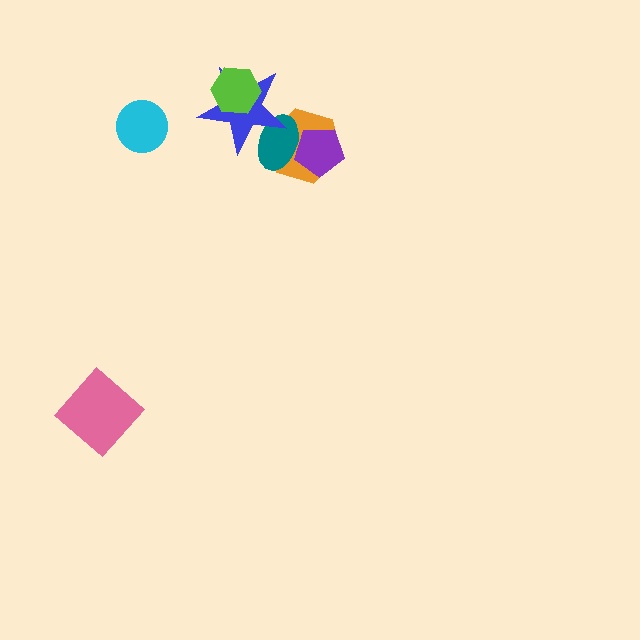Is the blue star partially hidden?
Yes, it is partially covered by another shape.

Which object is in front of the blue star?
The lime hexagon is in front of the blue star.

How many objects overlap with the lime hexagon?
1 object overlaps with the lime hexagon.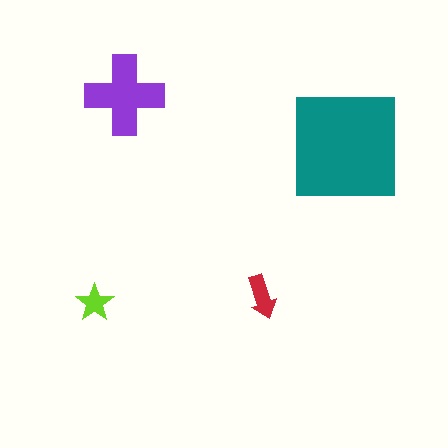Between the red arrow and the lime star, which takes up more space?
The red arrow.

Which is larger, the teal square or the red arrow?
The teal square.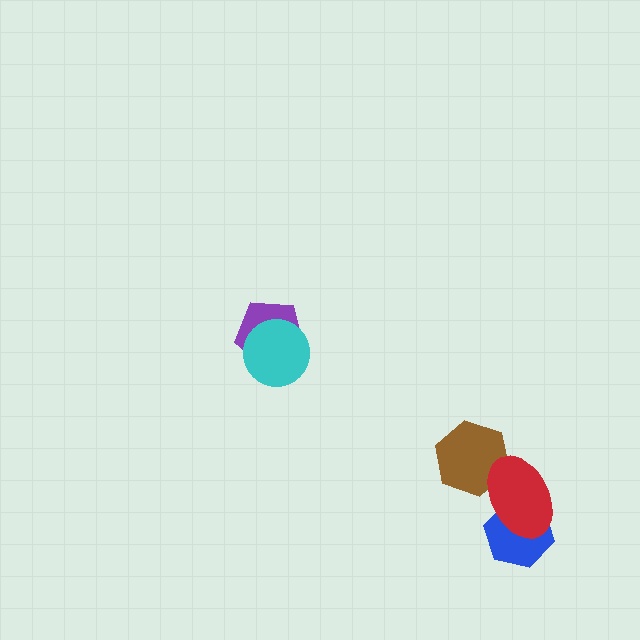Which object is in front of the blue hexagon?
The red ellipse is in front of the blue hexagon.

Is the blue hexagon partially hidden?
Yes, it is partially covered by another shape.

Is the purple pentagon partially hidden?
Yes, it is partially covered by another shape.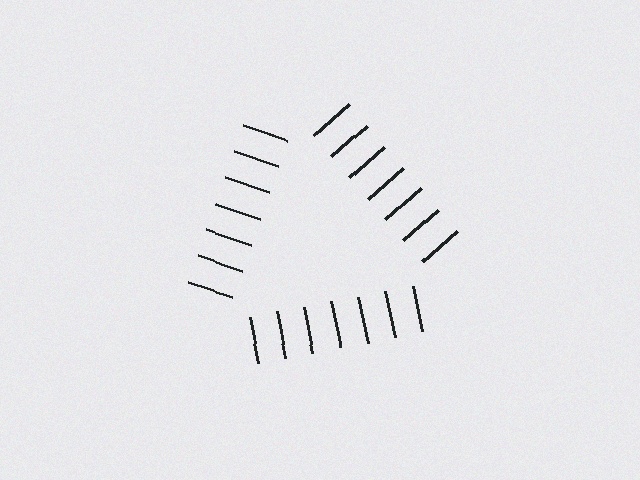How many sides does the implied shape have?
3 sides — the line-ends trace a triangle.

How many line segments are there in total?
21 — 7 along each of the 3 edges.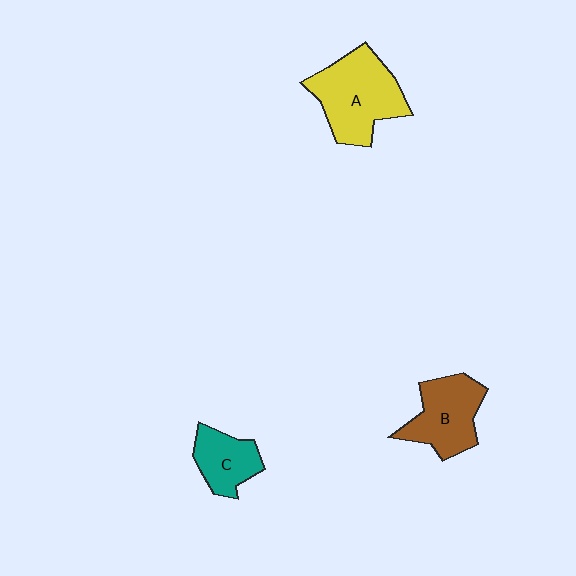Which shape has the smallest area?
Shape C (teal).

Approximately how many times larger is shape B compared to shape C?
Approximately 1.4 times.